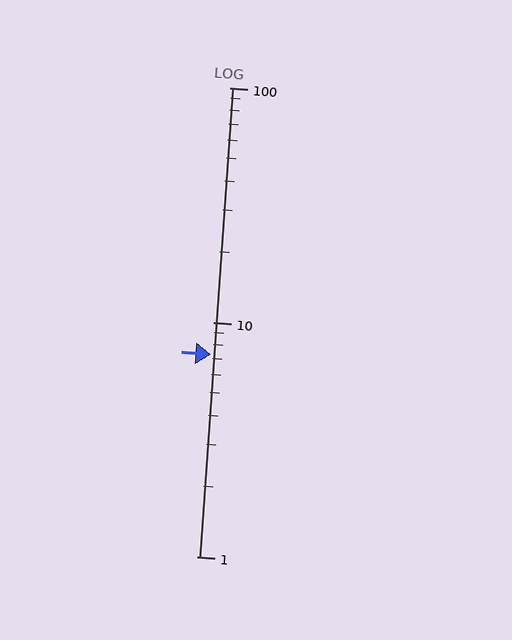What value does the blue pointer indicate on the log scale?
The pointer indicates approximately 7.3.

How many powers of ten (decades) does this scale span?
The scale spans 2 decades, from 1 to 100.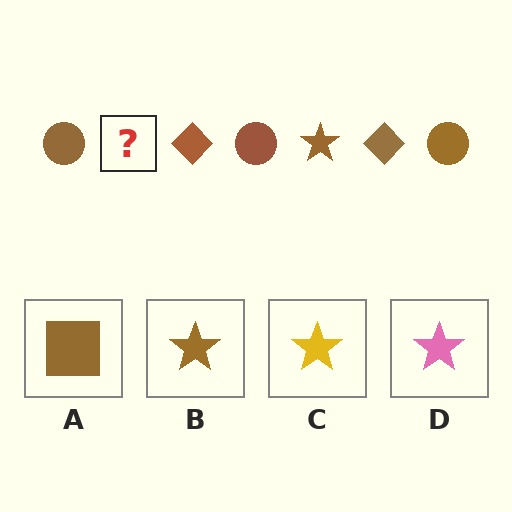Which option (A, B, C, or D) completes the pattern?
B.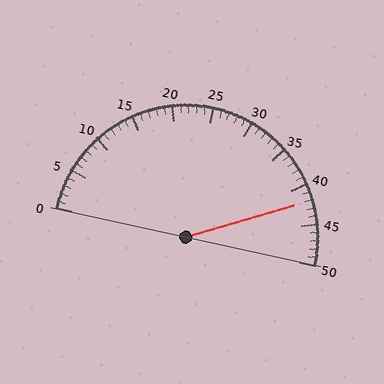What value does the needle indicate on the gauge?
The needle indicates approximately 42.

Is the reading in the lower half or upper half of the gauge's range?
The reading is in the upper half of the range (0 to 50).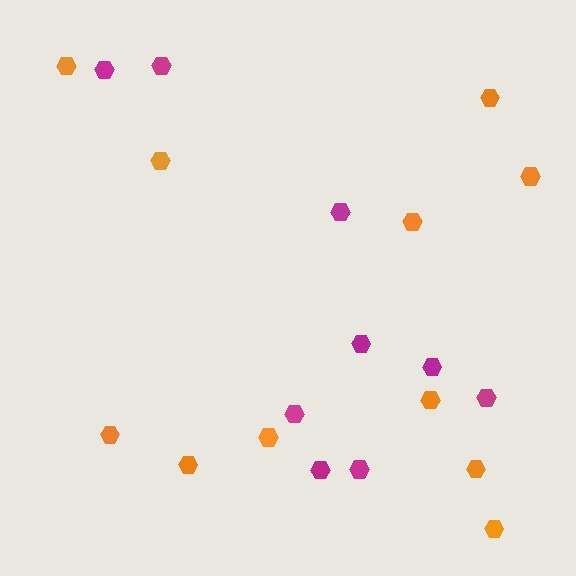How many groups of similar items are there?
There are 2 groups: one group of orange hexagons (11) and one group of magenta hexagons (9).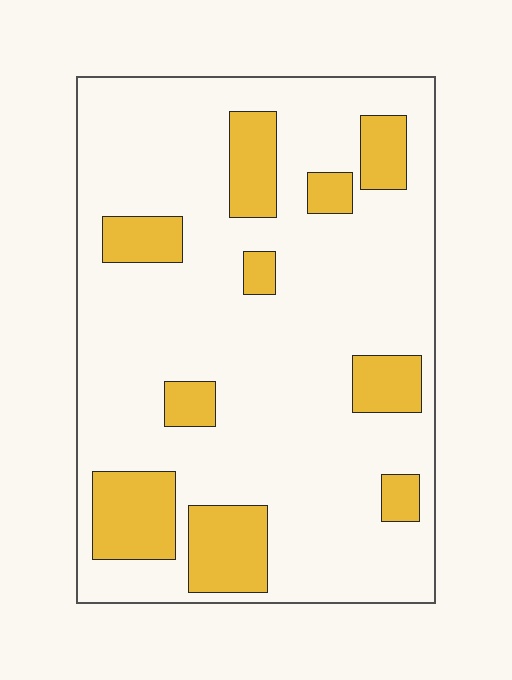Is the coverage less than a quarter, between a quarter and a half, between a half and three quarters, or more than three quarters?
Less than a quarter.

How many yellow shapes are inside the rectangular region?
10.